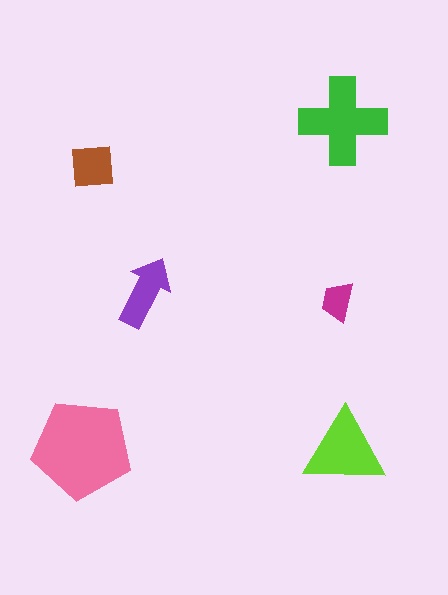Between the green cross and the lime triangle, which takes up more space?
The green cross.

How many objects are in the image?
There are 6 objects in the image.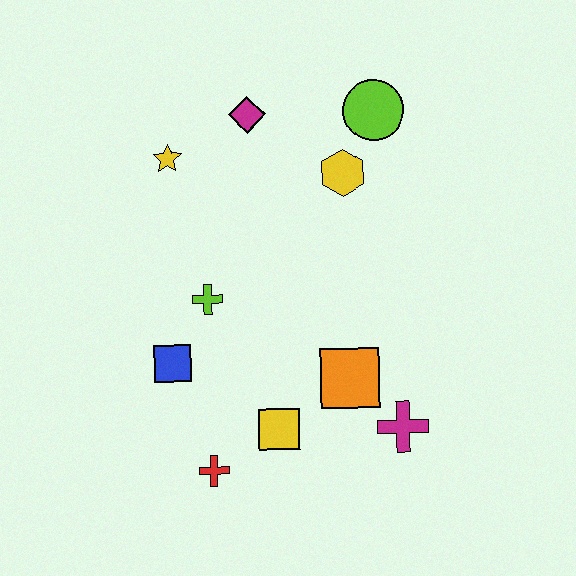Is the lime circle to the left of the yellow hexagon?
No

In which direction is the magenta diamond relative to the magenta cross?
The magenta diamond is above the magenta cross.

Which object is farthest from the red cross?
The lime circle is farthest from the red cross.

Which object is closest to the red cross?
The yellow square is closest to the red cross.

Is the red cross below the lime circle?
Yes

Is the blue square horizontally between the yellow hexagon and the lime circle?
No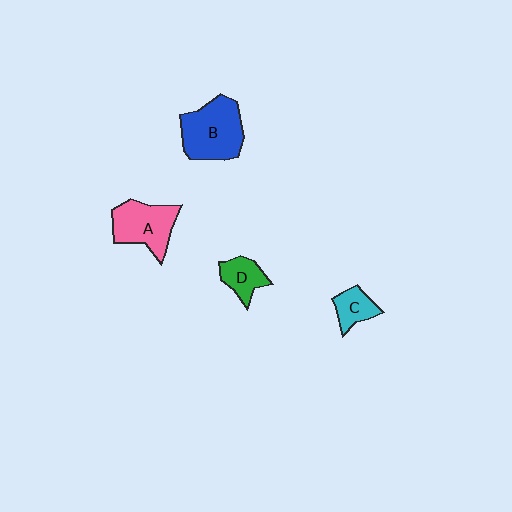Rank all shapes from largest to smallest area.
From largest to smallest: B (blue), A (pink), D (green), C (cyan).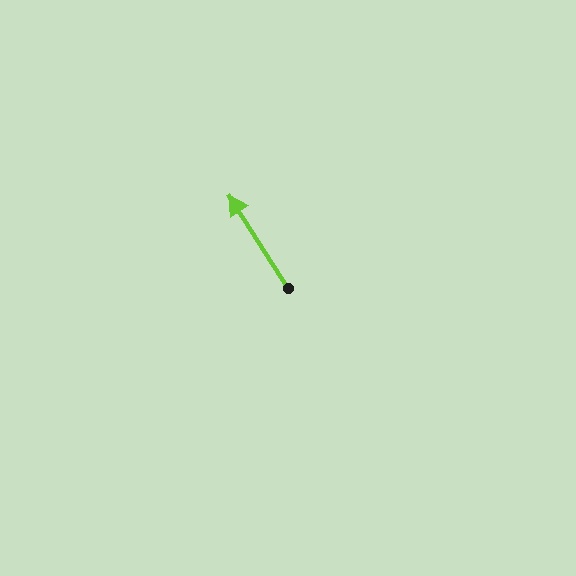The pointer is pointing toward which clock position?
Roughly 11 o'clock.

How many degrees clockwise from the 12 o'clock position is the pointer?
Approximately 328 degrees.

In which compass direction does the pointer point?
Northwest.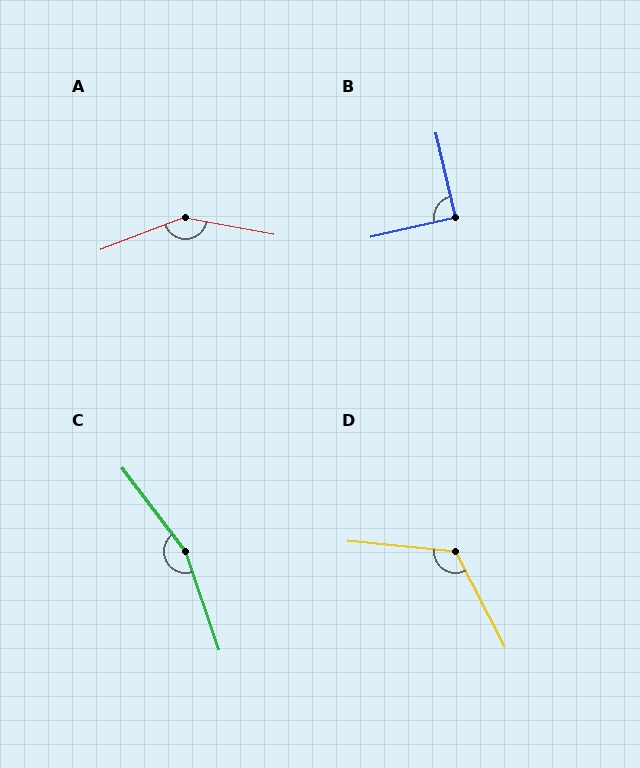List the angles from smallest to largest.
B (90°), D (123°), A (149°), C (161°).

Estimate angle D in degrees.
Approximately 123 degrees.